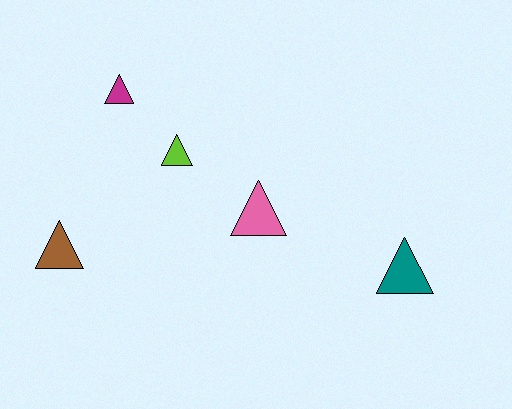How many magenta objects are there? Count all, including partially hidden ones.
There is 1 magenta object.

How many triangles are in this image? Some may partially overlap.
There are 5 triangles.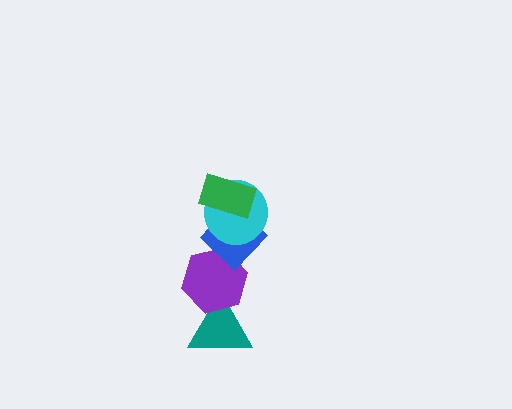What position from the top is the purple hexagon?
The purple hexagon is 4th from the top.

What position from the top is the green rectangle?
The green rectangle is 1st from the top.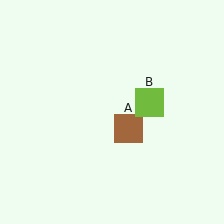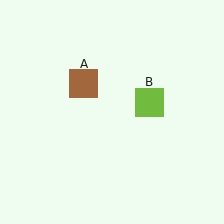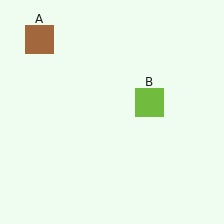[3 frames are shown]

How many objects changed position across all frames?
1 object changed position: brown square (object A).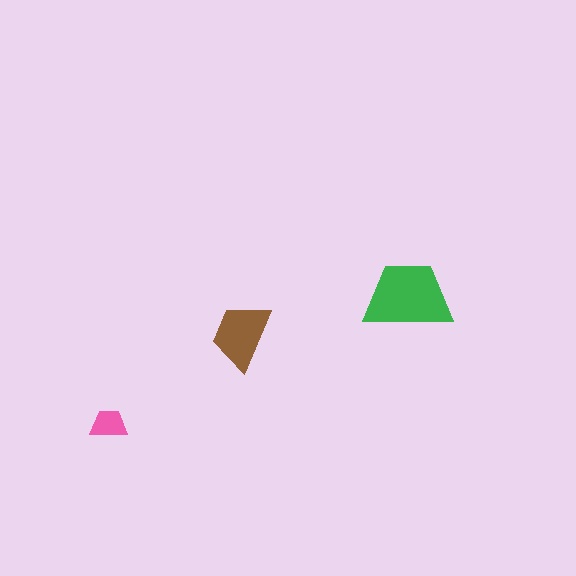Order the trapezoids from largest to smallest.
the green one, the brown one, the pink one.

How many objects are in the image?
There are 3 objects in the image.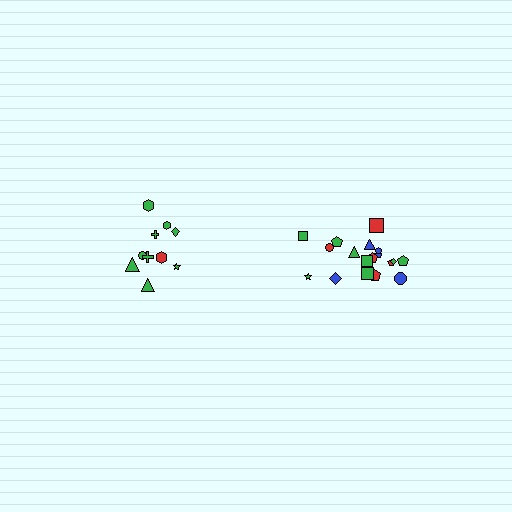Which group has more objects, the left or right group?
The right group.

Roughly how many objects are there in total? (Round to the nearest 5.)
Roughly 30 objects in total.